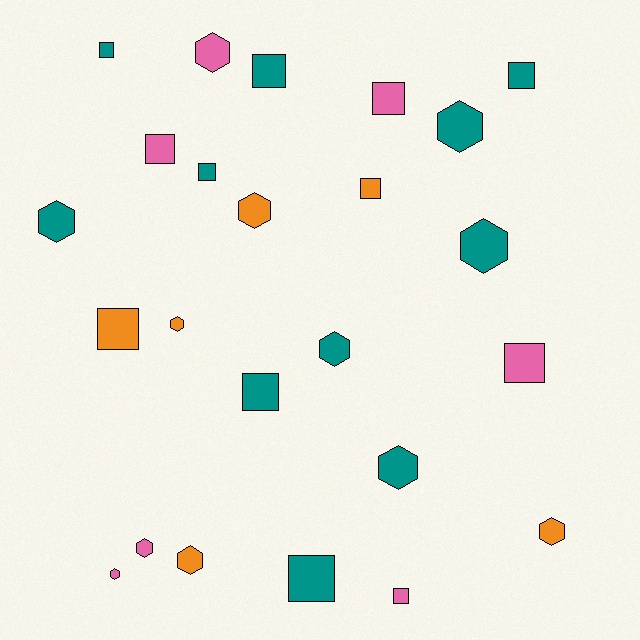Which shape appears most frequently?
Hexagon, with 12 objects.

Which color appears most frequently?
Teal, with 11 objects.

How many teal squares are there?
There are 6 teal squares.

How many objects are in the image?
There are 24 objects.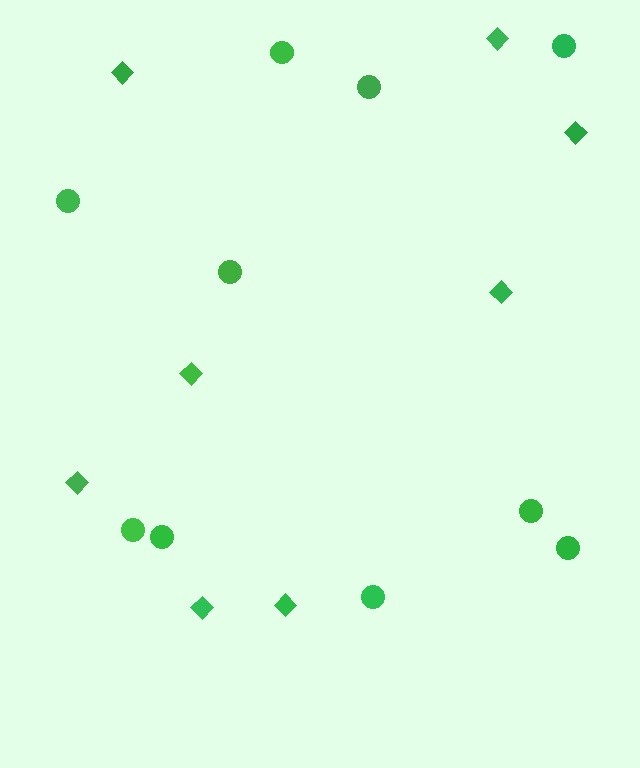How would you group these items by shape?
There are 2 groups: one group of circles (10) and one group of diamonds (8).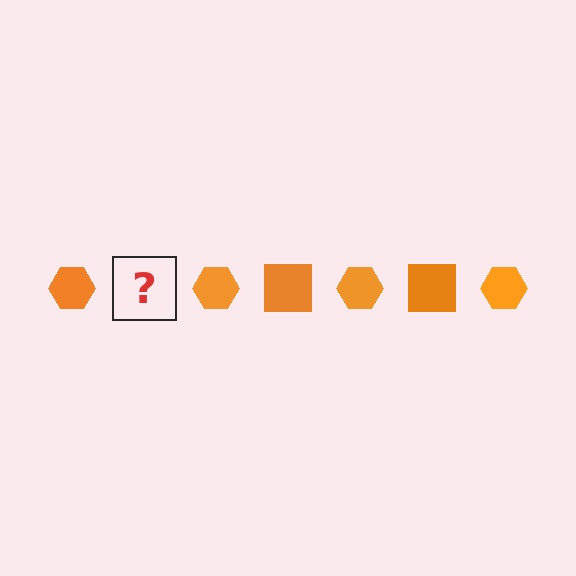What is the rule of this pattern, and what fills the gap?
The rule is that the pattern cycles through hexagon, square shapes in orange. The gap should be filled with an orange square.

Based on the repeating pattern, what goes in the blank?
The blank should be an orange square.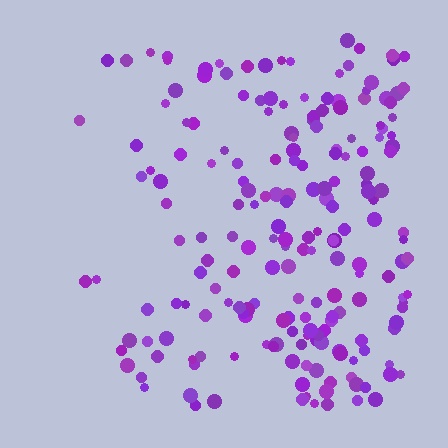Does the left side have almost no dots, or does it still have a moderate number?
Still a moderate number, just noticeably fewer than the right.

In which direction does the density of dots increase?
From left to right, with the right side densest.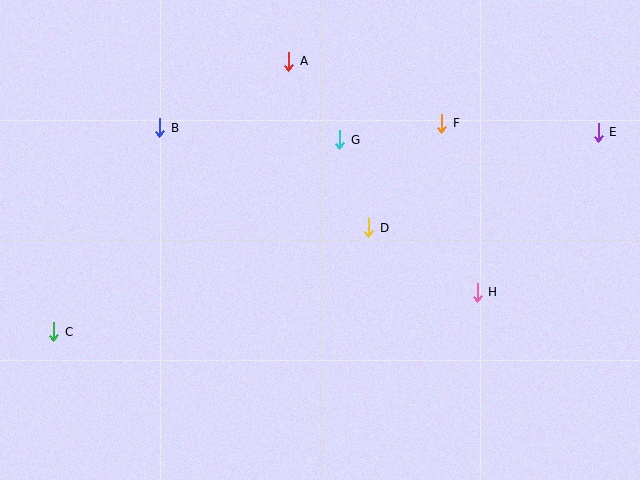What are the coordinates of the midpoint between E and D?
The midpoint between E and D is at (484, 180).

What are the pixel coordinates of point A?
Point A is at (289, 61).